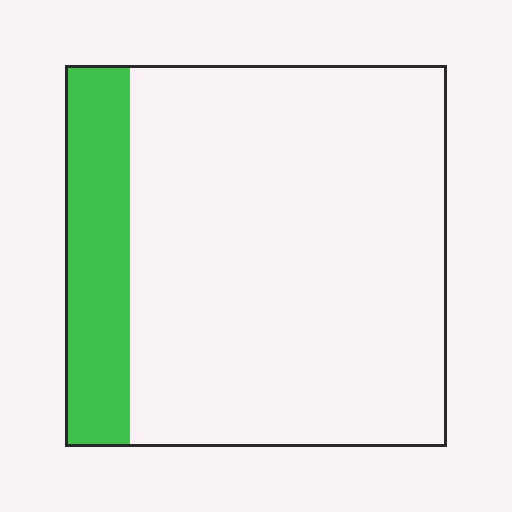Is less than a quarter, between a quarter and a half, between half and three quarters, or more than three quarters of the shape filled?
Less than a quarter.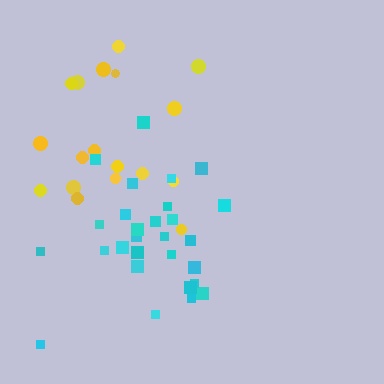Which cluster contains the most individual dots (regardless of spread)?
Cyan (29).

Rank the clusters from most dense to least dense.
cyan, yellow.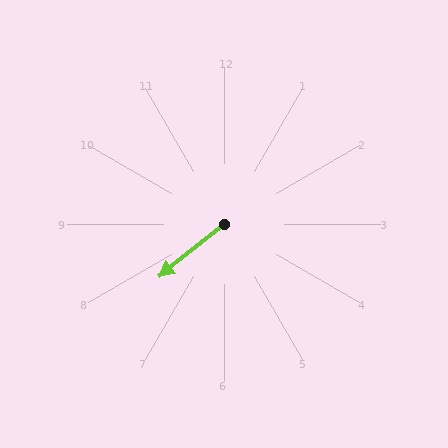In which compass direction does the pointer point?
Southwest.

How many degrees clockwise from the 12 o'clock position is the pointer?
Approximately 231 degrees.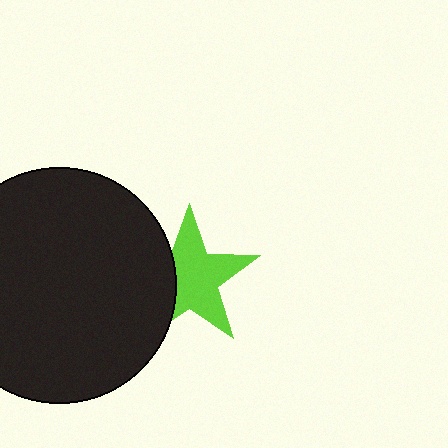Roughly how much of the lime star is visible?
Most of it is visible (roughly 69%).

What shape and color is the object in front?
The object in front is a black circle.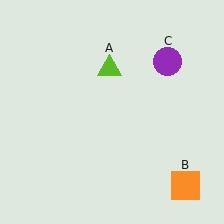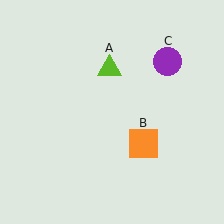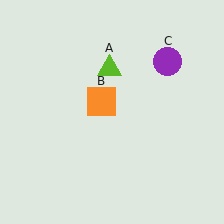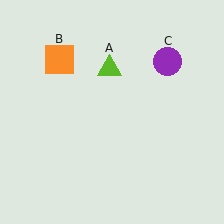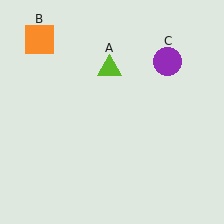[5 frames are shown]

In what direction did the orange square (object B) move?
The orange square (object B) moved up and to the left.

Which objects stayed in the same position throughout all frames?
Lime triangle (object A) and purple circle (object C) remained stationary.